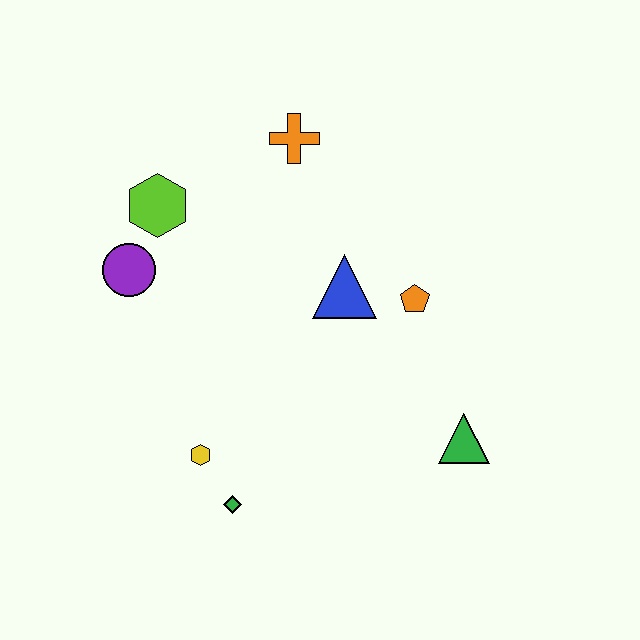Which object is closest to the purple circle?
The lime hexagon is closest to the purple circle.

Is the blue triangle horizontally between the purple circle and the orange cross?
No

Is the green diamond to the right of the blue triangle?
No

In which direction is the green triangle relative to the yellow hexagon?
The green triangle is to the right of the yellow hexagon.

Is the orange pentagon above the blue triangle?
No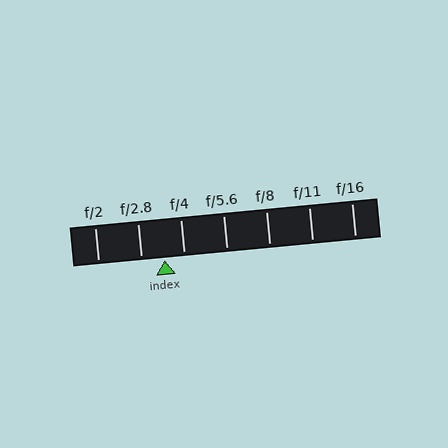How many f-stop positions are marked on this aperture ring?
There are 7 f-stop positions marked.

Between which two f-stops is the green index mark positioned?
The index mark is between f/2.8 and f/4.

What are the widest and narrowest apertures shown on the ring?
The widest aperture shown is f/2 and the narrowest is f/16.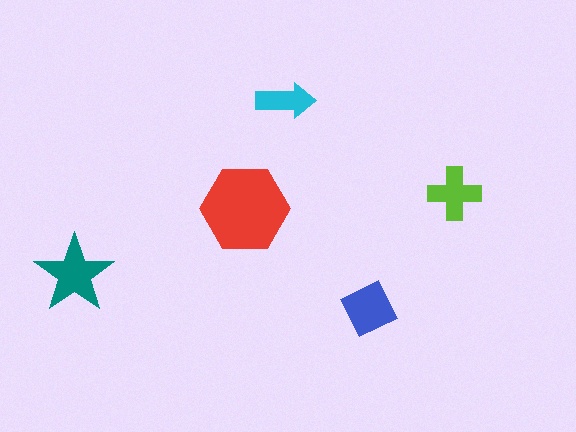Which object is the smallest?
The cyan arrow.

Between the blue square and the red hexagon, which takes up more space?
The red hexagon.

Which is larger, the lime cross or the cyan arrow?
The lime cross.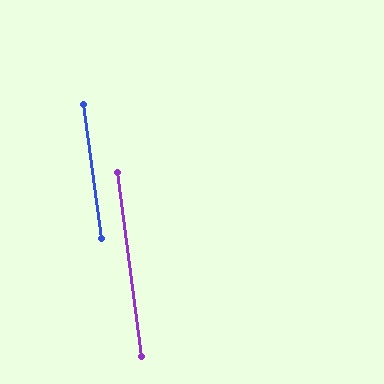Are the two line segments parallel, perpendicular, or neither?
Parallel — their directions differ by only 0.3°.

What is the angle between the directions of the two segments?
Approximately 0 degrees.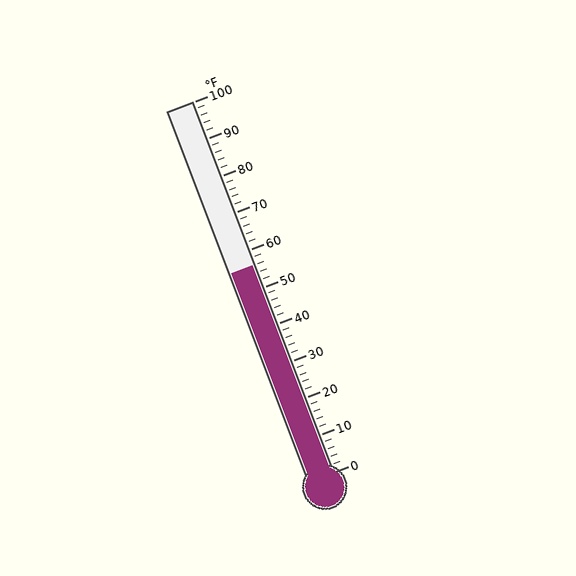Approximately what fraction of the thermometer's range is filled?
The thermometer is filled to approximately 55% of its range.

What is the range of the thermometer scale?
The thermometer scale ranges from 0°F to 100°F.